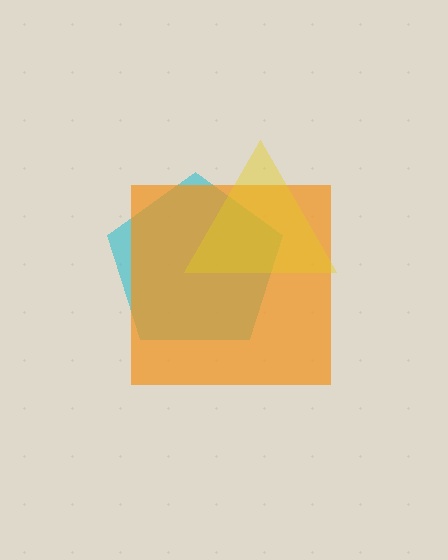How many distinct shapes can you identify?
There are 3 distinct shapes: a cyan pentagon, an orange square, a yellow triangle.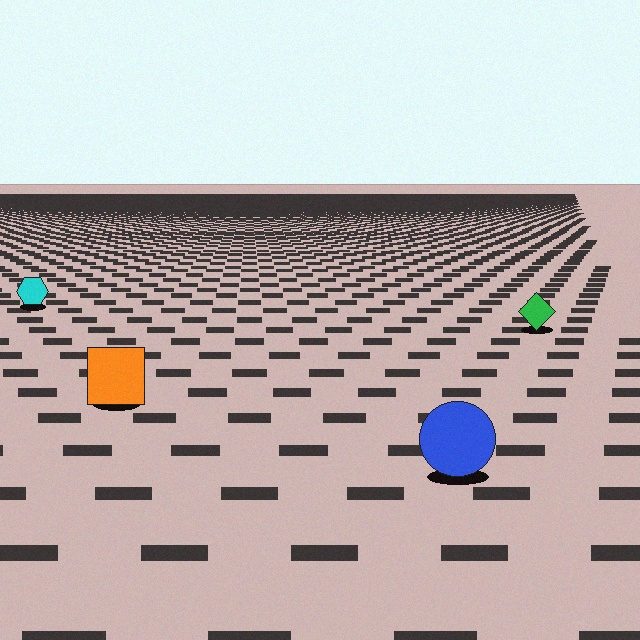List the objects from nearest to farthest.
From nearest to farthest: the blue circle, the orange square, the green diamond, the cyan hexagon.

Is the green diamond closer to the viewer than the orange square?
No. The orange square is closer — you can tell from the texture gradient: the ground texture is coarser near it.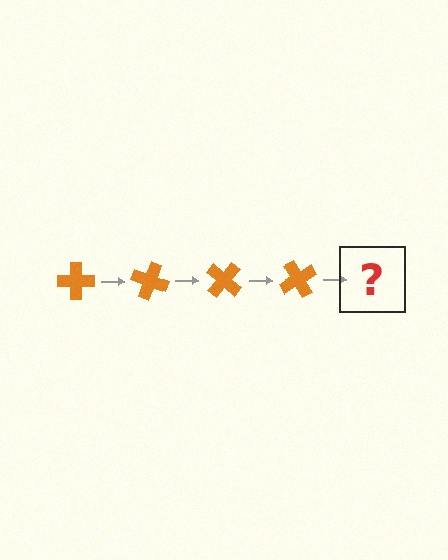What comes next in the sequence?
The next element should be an orange cross rotated 80 degrees.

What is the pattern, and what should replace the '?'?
The pattern is that the cross rotates 20 degrees each step. The '?' should be an orange cross rotated 80 degrees.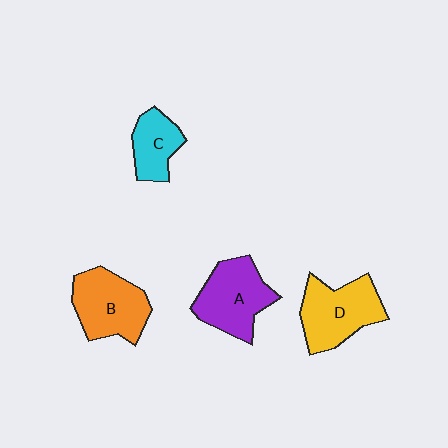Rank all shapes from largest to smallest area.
From largest to smallest: D (yellow), A (purple), B (orange), C (cyan).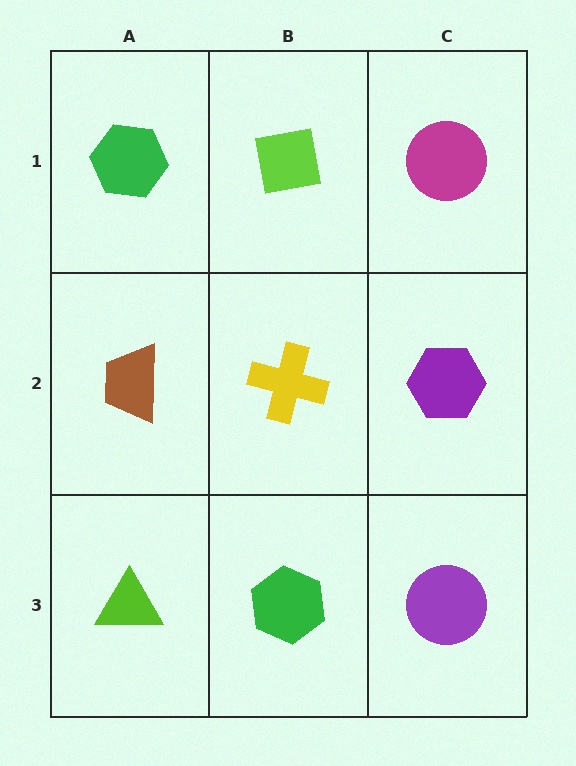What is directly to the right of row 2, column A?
A yellow cross.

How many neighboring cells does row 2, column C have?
3.